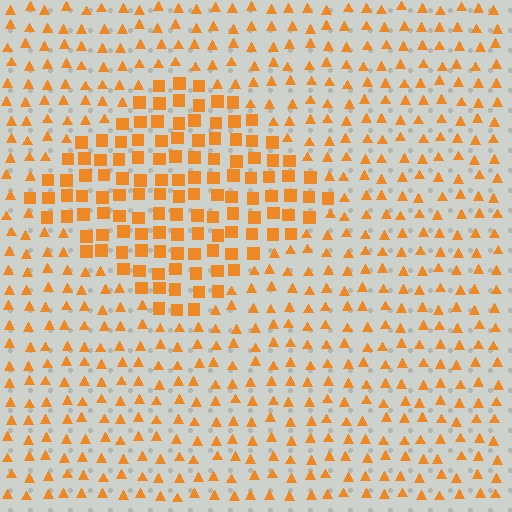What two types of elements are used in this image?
The image uses squares inside the diamond region and triangles outside it.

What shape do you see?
I see a diamond.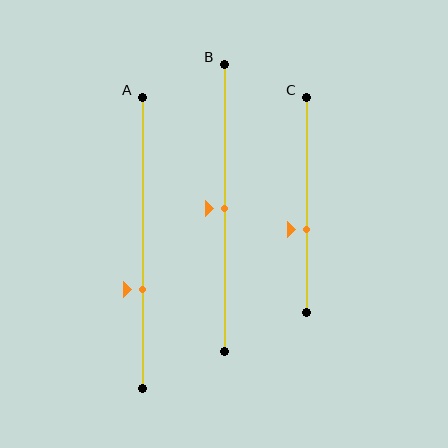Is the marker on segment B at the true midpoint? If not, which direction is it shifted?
Yes, the marker on segment B is at the true midpoint.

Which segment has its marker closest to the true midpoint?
Segment B has its marker closest to the true midpoint.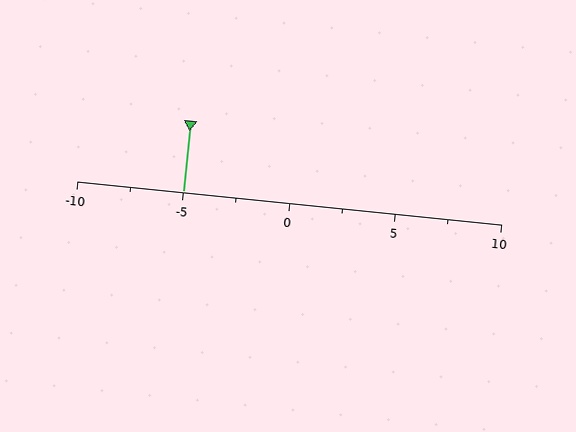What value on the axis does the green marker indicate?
The marker indicates approximately -5.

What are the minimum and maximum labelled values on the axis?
The axis runs from -10 to 10.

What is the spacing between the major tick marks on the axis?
The major ticks are spaced 5 apart.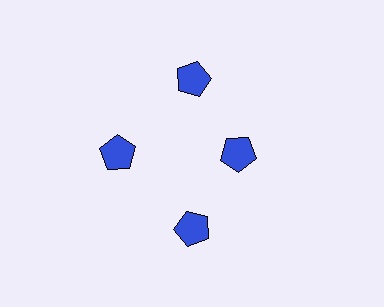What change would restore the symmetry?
The symmetry would be restored by moving it outward, back onto the ring so that all 4 pentagons sit at equal angles and equal distance from the center.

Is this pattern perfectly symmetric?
No. The 4 blue pentagons are arranged in a ring, but one element near the 3 o'clock position is pulled inward toward the center, breaking the 4-fold rotational symmetry.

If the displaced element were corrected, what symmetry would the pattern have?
It would have 4-fold rotational symmetry — the pattern would map onto itself every 90 degrees.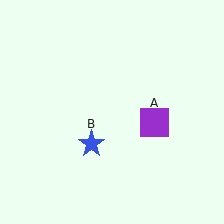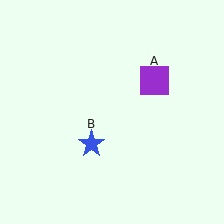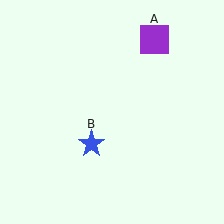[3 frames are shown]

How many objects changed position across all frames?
1 object changed position: purple square (object A).